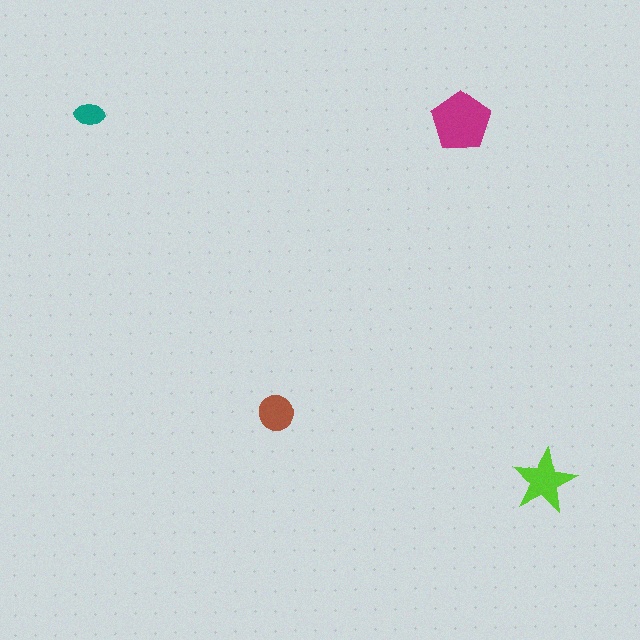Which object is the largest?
The magenta pentagon.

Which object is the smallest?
The teal ellipse.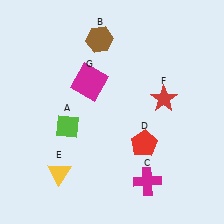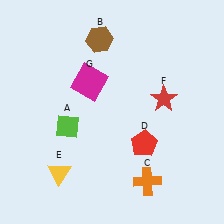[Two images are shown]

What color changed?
The cross (C) changed from magenta in Image 1 to orange in Image 2.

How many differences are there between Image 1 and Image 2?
There is 1 difference between the two images.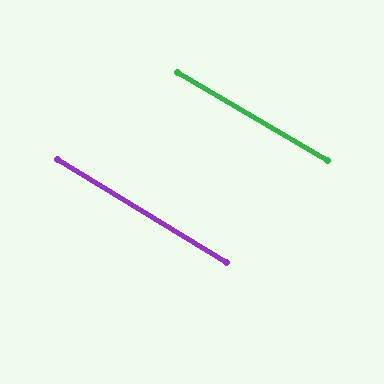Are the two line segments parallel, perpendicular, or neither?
Parallel — their directions differ by only 1.0°.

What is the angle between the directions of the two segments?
Approximately 1 degree.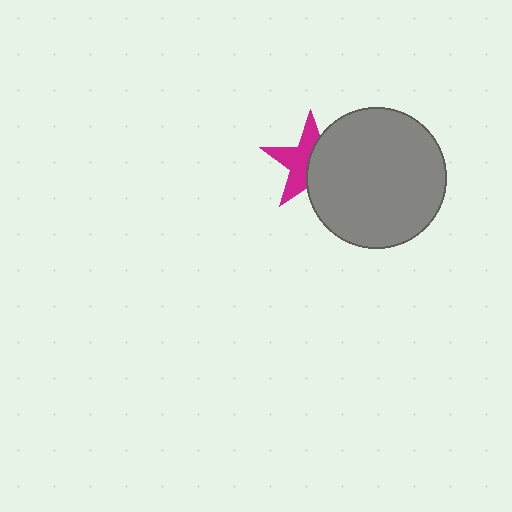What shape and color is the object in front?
The object in front is a gray circle.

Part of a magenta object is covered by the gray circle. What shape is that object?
It is a star.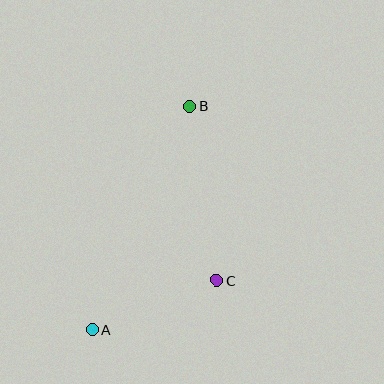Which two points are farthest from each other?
Points A and B are farthest from each other.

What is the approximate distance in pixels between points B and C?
The distance between B and C is approximately 176 pixels.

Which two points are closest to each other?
Points A and C are closest to each other.